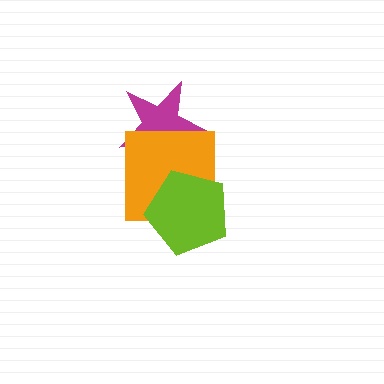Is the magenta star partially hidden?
Yes, it is partially covered by another shape.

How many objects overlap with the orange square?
2 objects overlap with the orange square.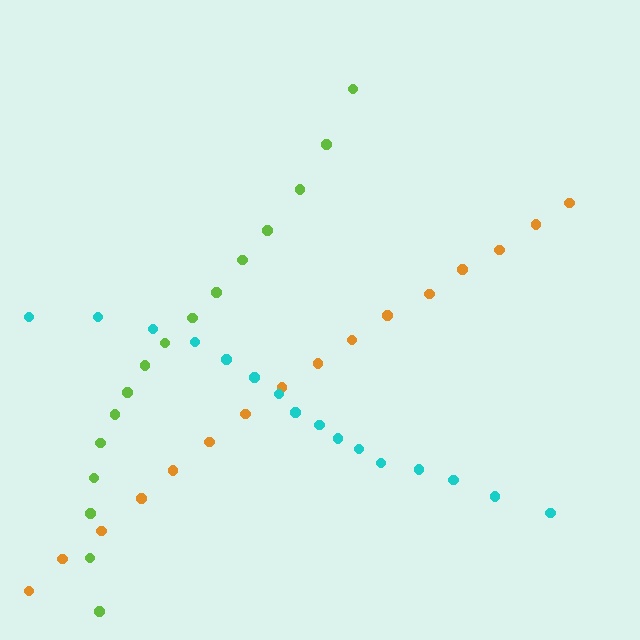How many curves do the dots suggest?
There are 3 distinct paths.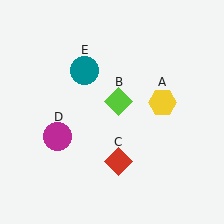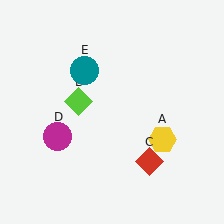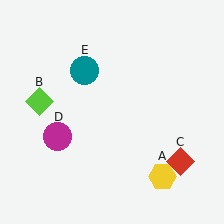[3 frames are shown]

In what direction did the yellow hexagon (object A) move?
The yellow hexagon (object A) moved down.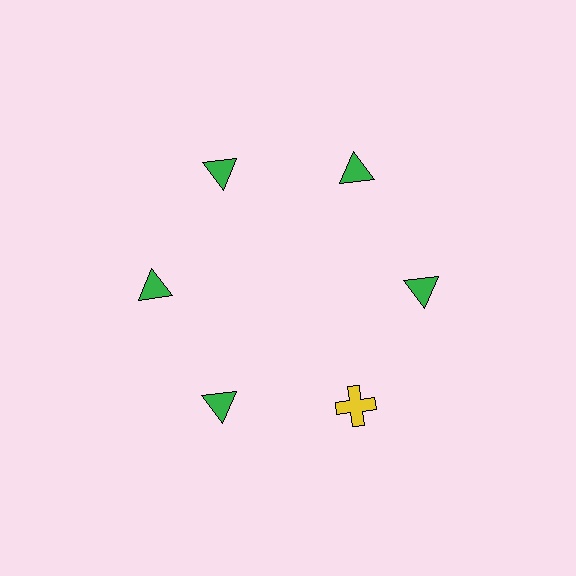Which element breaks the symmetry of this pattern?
The yellow cross at roughly the 5 o'clock position breaks the symmetry. All other shapes are green triangles.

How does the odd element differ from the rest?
It differs in both color (yellow instead of green) and shape (cross instead of triangle).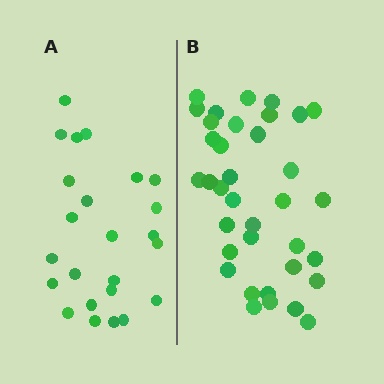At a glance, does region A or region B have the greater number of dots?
Region B (the right region) has more dots.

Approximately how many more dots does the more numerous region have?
Region B has roughly 12 or so more dots than region A.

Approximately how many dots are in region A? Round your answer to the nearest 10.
About 20 dots. (The exact count is 24, which rounds to 20.)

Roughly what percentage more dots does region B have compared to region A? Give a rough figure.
About 50% more.